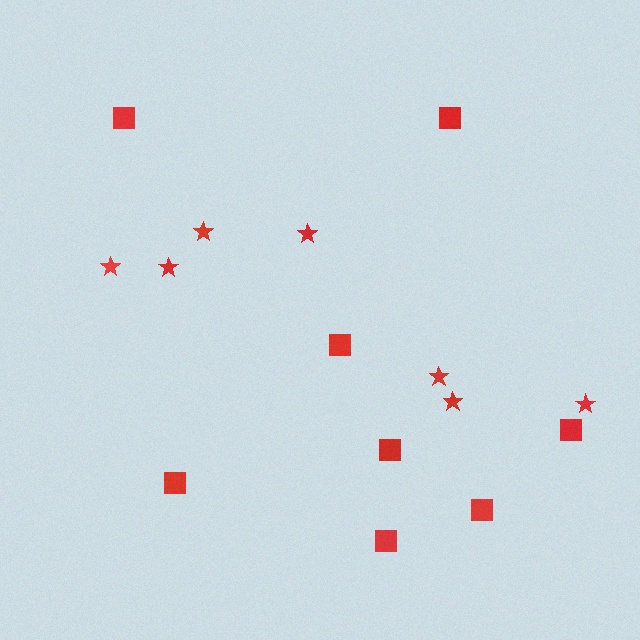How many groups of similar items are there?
There are 2 groups: one group of squares (8) and one group of stars (7).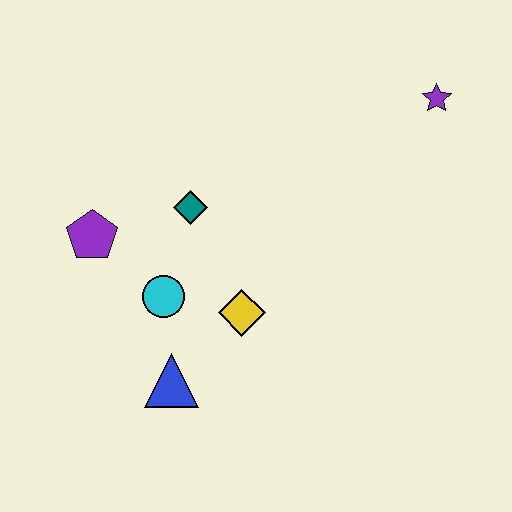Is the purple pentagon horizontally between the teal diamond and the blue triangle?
No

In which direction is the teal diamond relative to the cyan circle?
The teal diamond is above the cyan circle.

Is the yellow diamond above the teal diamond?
No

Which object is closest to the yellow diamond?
The cyan circle is closest to the yellow diamond.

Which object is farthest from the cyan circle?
The purple star is farthest from the cyan circle.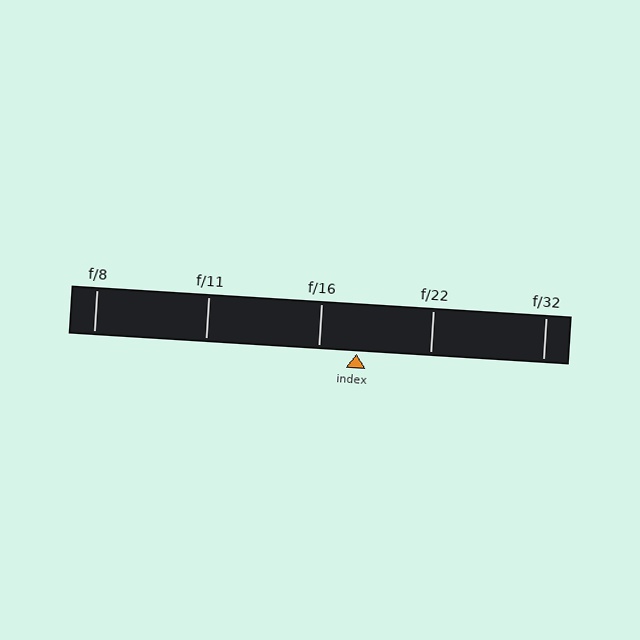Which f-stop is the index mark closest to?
The index mark is closest to f/16.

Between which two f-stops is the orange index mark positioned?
The index mark is between f/16 and f/22.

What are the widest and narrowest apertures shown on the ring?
The widest aperture shown is f/8 and the narrowest is f/32.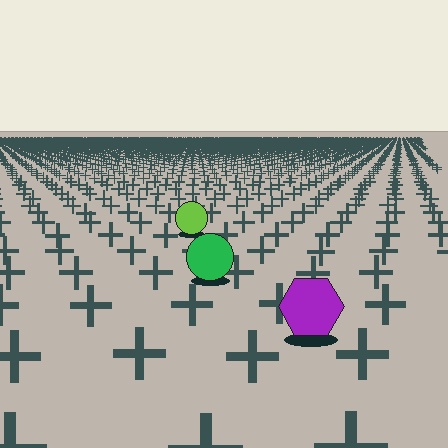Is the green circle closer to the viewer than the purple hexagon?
No. The purple hexagon is closer — you can tell from the texture gradient: the ground texture is coarser near it.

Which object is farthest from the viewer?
The lime circle is farthest from the viewer. It appears smaller and the ground texture around it is denser.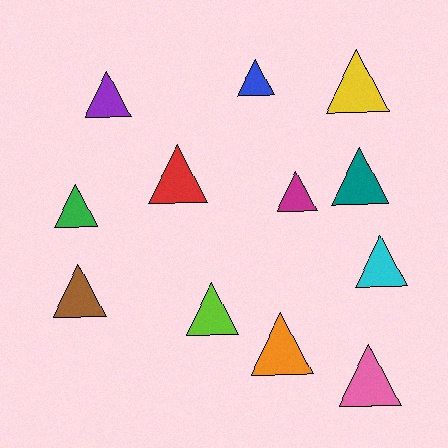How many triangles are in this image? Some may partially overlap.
There are 12 triangles.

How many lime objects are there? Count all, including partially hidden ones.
There is 1 lime object.